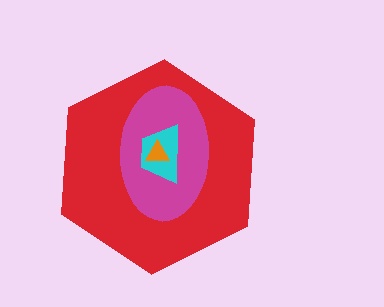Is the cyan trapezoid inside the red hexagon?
Yes.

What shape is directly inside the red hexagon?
The magenta ellipse.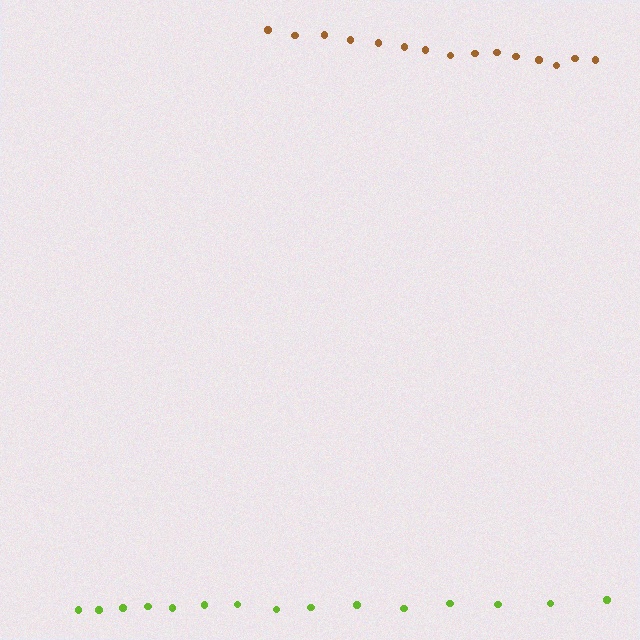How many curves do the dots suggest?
There are 2 distinct paths.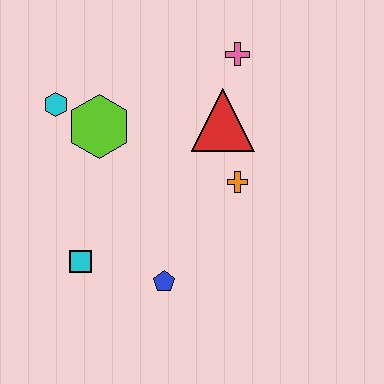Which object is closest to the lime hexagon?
The cyan hexagon is closest to the lime hexagon.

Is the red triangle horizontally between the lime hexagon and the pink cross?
Yes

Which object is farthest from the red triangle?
The cyan square is farthest from the red triangle.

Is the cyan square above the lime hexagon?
No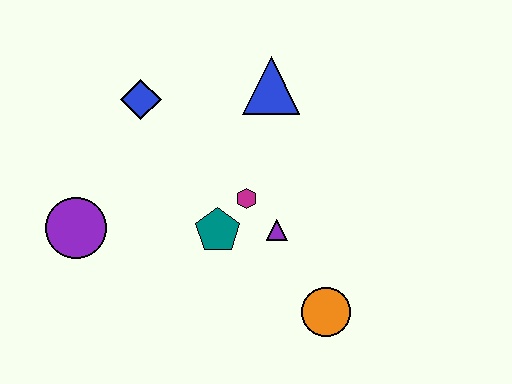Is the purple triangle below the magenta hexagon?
Yes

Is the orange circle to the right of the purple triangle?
Yes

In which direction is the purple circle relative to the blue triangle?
The purple circle is to the left of the blue triangle.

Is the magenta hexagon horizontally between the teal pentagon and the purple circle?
No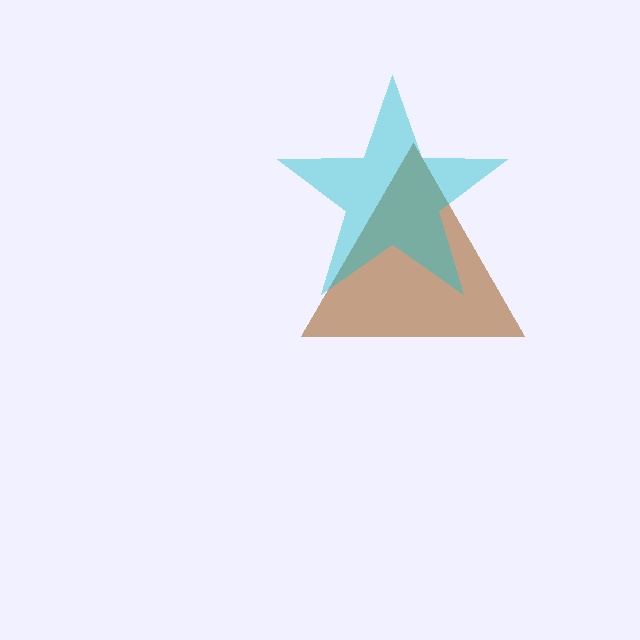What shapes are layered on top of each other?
The layered shapes are: a brown triangle, a cyan star.